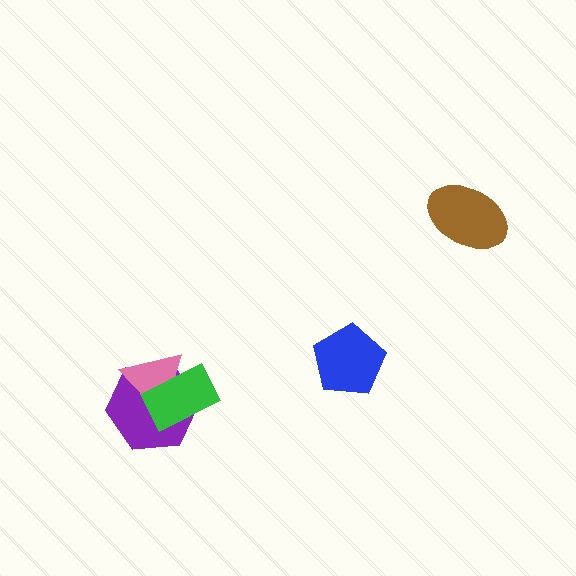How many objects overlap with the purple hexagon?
2 objects overlap with the purple hexagon.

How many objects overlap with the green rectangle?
2 objects overlap with the green rectangle.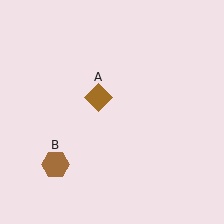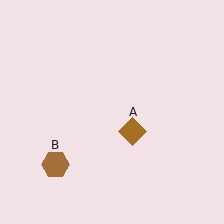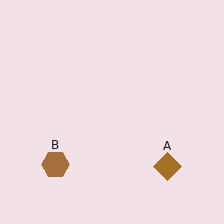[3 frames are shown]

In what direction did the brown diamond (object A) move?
The brown diamond (object A) moved down and to the right.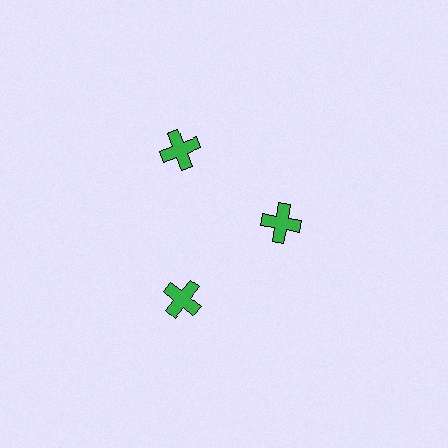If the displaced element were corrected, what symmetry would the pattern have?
It would have 3-fold rotational symmetry — the pattern would map onto itself every 120 degrees.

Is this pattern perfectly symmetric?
No. The 3 green crosses are arranged in a ring, but one element near the 3 o'clock position is pulled inward toward the center, breaking the 3-fold rotational symmetry.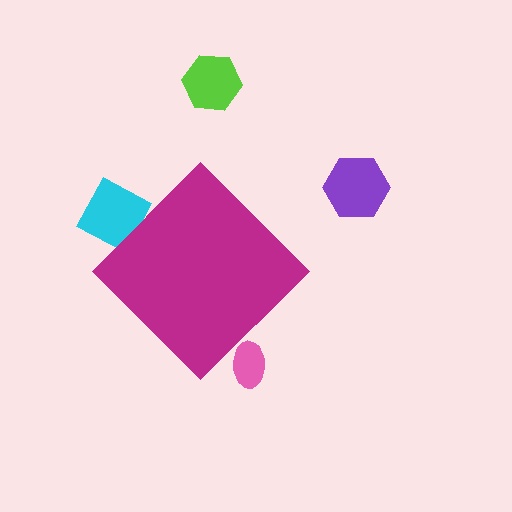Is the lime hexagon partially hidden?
No, the lime hexagon is fully visible.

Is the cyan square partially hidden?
Yes, the cyan square is partially hidden behind the magenta diamond.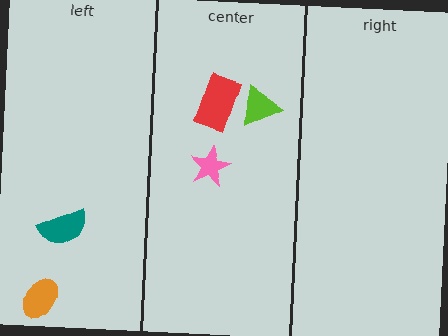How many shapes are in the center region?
3.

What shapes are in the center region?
The red rectangle, the pink star, the lime triangle.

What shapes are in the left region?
The teal semicircle, the orange ellipse.